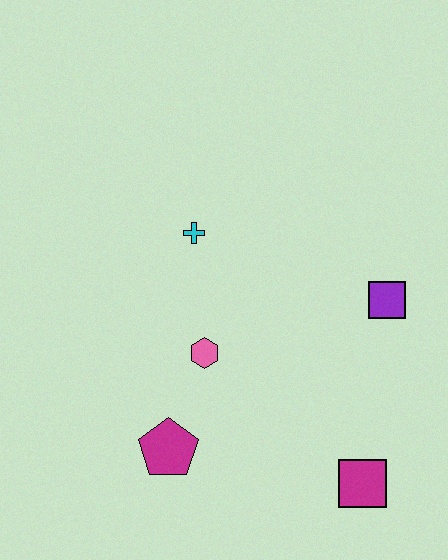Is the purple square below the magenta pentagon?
No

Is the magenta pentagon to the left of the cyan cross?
Yes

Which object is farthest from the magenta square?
The cyan cross is farthest from the magenta square.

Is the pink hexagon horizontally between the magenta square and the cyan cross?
Yes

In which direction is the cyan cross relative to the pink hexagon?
The cyan cross is above the pink hexagon.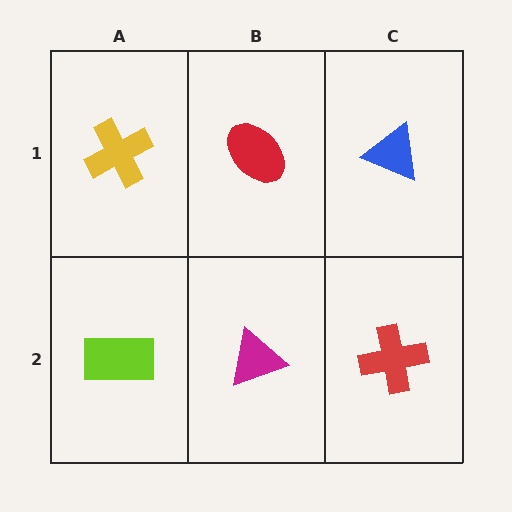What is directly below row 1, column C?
A red cross.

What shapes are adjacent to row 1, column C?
A red cross (row 2, column C), a red ellipse (row 1, column B).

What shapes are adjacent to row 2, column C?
A blue triangle (row 1, column C), a magenta triangle (row 2, column B).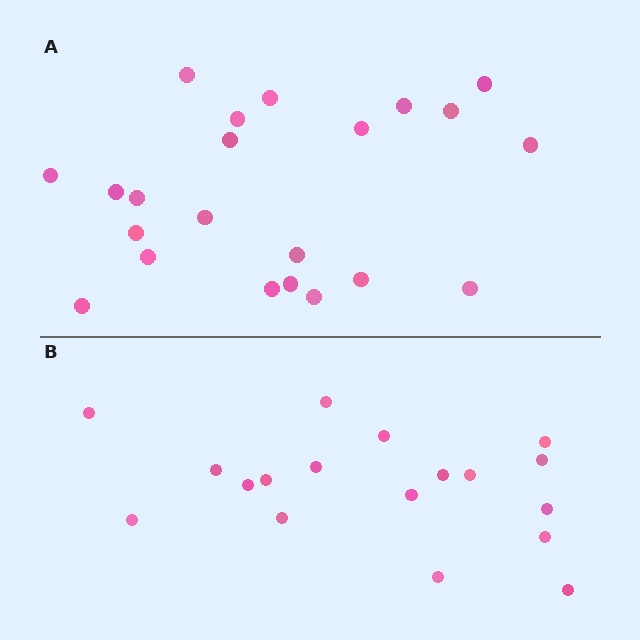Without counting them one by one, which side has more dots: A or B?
Region A (the top region) has more dots.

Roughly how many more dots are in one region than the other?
Region A has about 4 more dots than region B.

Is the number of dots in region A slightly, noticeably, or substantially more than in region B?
Region A has only slightly more — the two regions are fairly close. The ratio is roughly 1.2 to 1.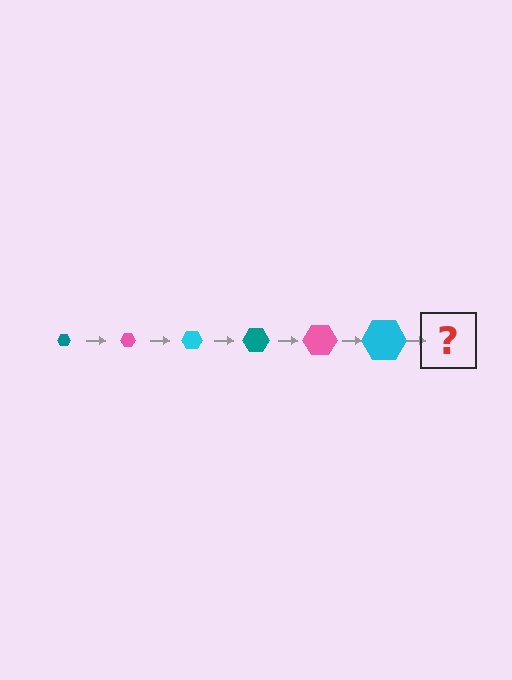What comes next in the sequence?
The next element should be a teal hexagon, larger than the previous one.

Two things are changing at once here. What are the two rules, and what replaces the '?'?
The two rules are that the hexagon grows larger each step and the color cycles through teal, pink, and cyan. The '?' should be a teal hexagon, larger than the previous one.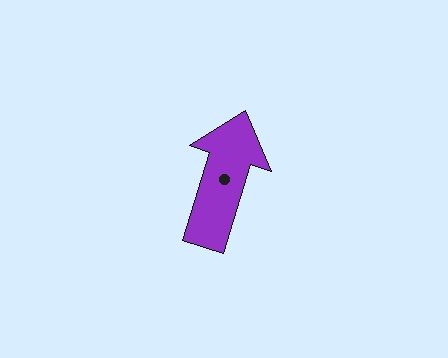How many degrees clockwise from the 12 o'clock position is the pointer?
Approximately 17 degrees.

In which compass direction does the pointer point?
North.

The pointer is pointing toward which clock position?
Roughly 1 o'clock.